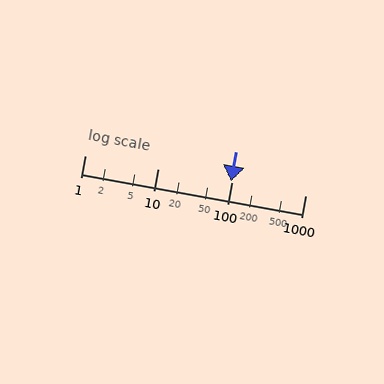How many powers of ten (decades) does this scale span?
The scale spans 3 decades, from 1 to 1000.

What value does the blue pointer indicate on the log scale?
The pointer indicates approximately 96.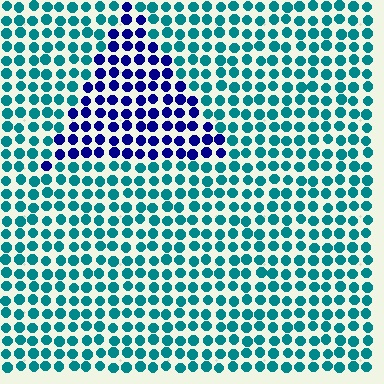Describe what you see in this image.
The image is filled with small teal elements in a uniform arrangement. A triangle-shaped region is visible where the elements are tinted to a slightly different hue, forming a subtle color boundary.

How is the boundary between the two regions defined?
The boundary is defined purely by a slight shift in hue (about 60 degrees). Spacing, size, and orientation are identical on both sides.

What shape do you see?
I see a triangle.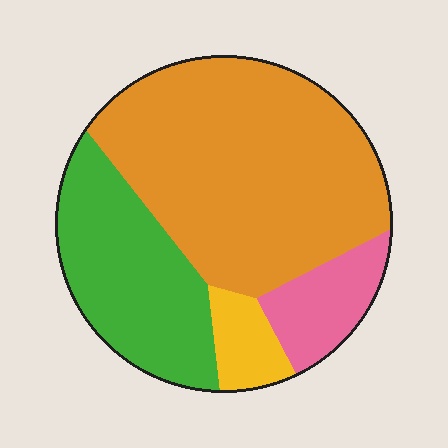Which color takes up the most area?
Orange, at roughly 55%.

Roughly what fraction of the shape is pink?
Pink covers roughly 10% of the shape.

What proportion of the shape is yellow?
Yellow covers around 5% of the shape.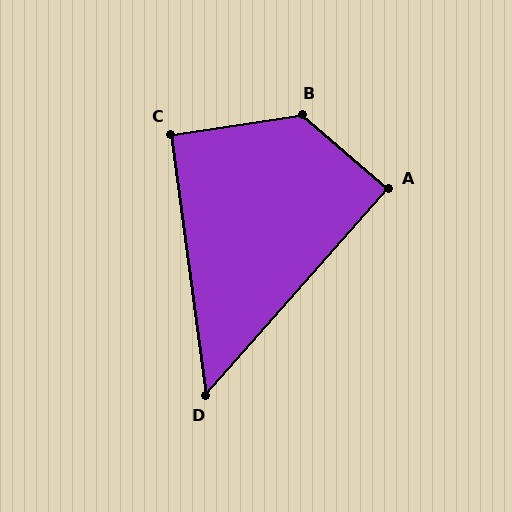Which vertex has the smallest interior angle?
D, at approximately 49 degrees.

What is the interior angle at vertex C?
Approximately 91 degrees (approximately right).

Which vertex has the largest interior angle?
B, at approximately 131 degrees.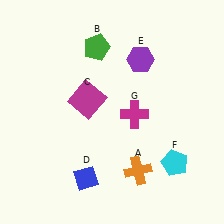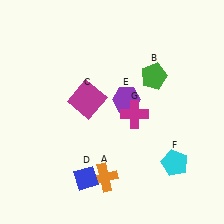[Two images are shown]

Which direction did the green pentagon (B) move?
The green pentagon (B) moved right.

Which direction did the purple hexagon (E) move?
The purple hexagon (E) moved down.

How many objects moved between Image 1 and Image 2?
3 objects moved between the two images.